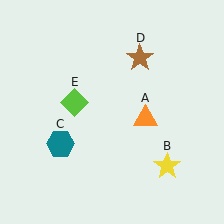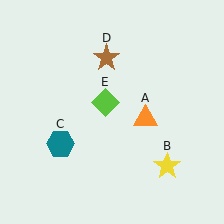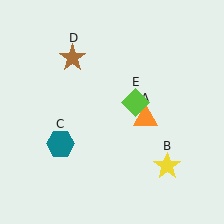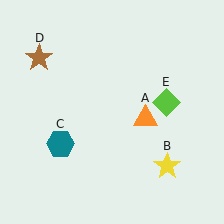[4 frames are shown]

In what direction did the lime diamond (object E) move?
The lime diamond (object E) moved right.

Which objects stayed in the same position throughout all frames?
Orange triangle (object A) and yellow star (object B) and teal hexagon (object C) remained stationary.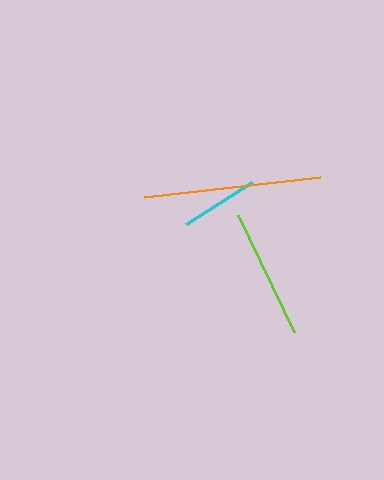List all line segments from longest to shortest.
From longest to shortest: orange, lime, cyan.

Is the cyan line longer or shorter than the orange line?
The orange line is longer than the cyan line.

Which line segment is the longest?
The orange line is the longest at approximately 177 pixels.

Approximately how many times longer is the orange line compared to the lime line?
The orange line is approximately 1.4 times the length of the lime line.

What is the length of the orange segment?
The orange segment is approximately 177 pixels long.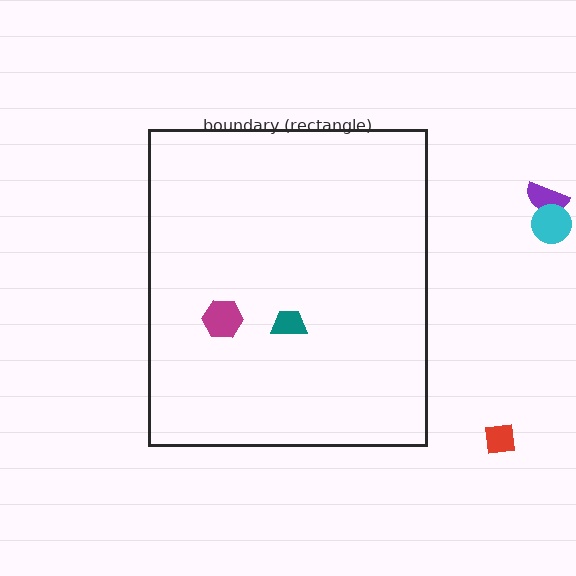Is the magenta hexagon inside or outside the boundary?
Inside.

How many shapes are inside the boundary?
2 inside, 3 outside.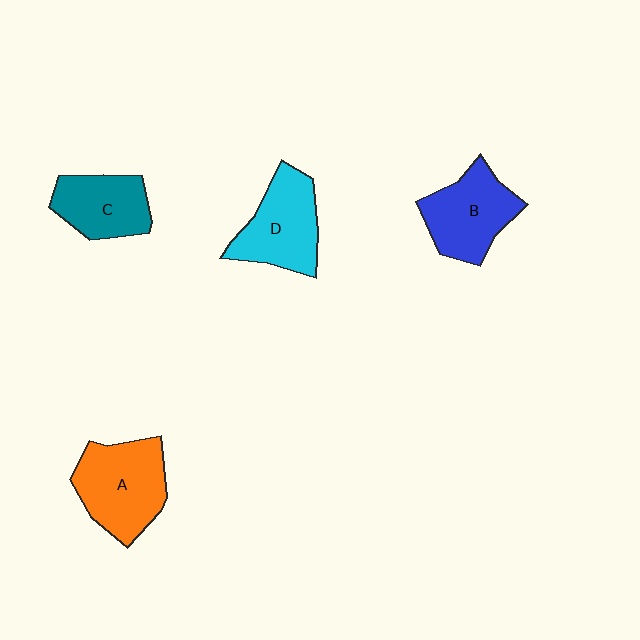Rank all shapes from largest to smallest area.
From largest to smallest: A (orange), D (cyan), B (blue), C (teal).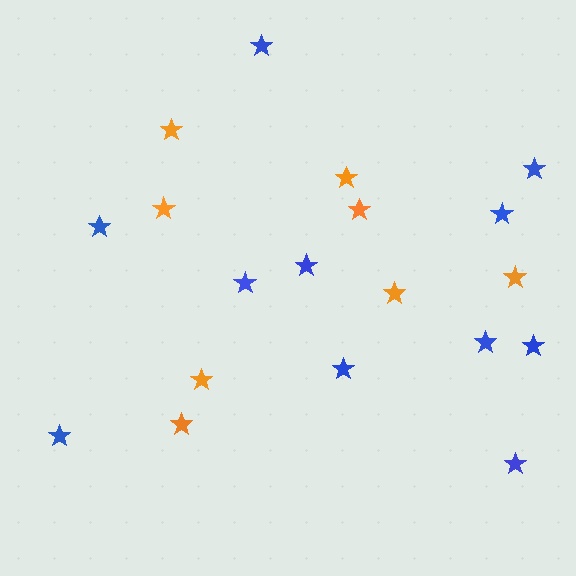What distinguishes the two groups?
There are 2 groups: one group of blue stars (11) and one group of orange stars (8).